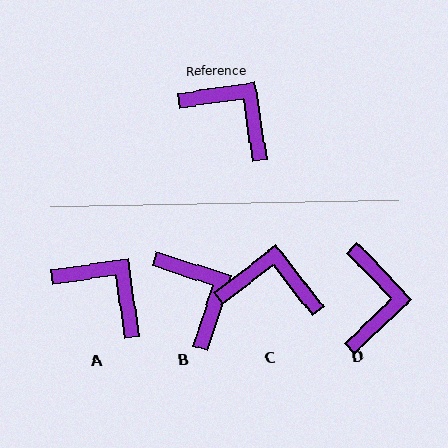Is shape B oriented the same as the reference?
No, it is off by about 26 degrees.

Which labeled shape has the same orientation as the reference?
A.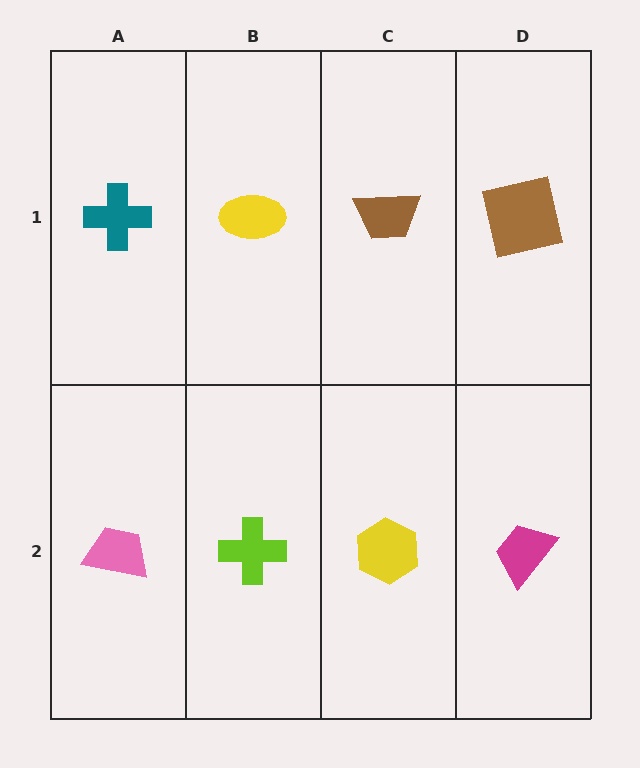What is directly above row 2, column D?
A brown square.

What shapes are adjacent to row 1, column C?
A yellow hexagon (row 2, column C), a yellow ellipse (row 1, column B), a brown square (row 1, column D).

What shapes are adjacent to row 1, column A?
A pink trapezoid (row 2, column A), a yellow ellipse (row 1, column B).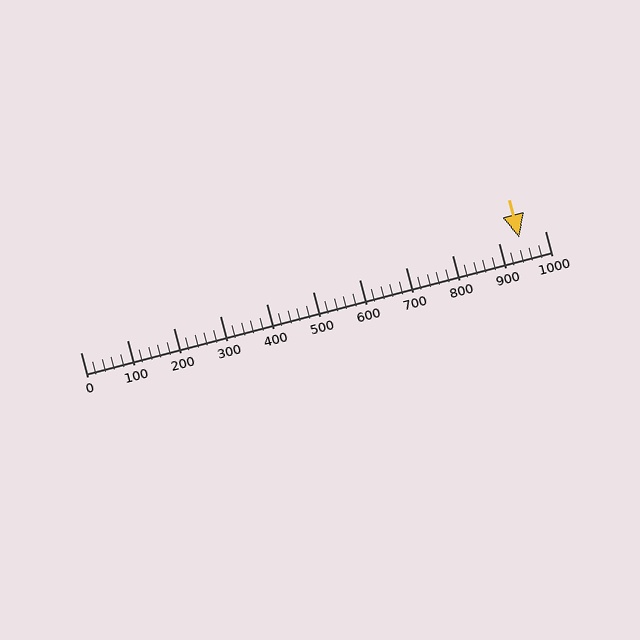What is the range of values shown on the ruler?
The ruler shows values from 0 to 1000.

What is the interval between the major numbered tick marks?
The major tick marks are spaced 100 units apart.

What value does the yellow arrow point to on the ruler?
The yellow arrow points to approximately 945.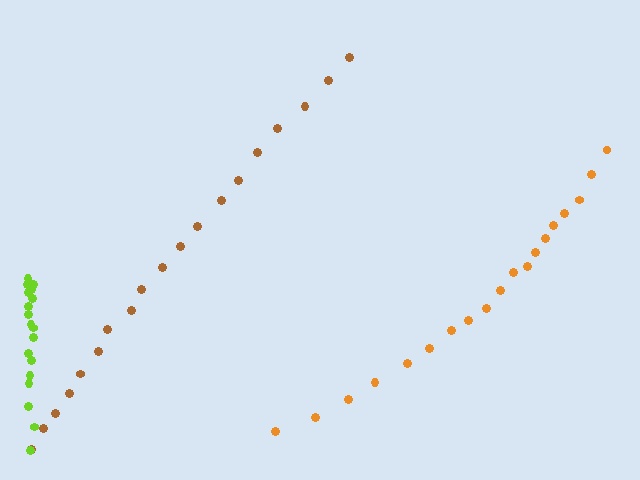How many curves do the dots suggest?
There are 3 distinct paths.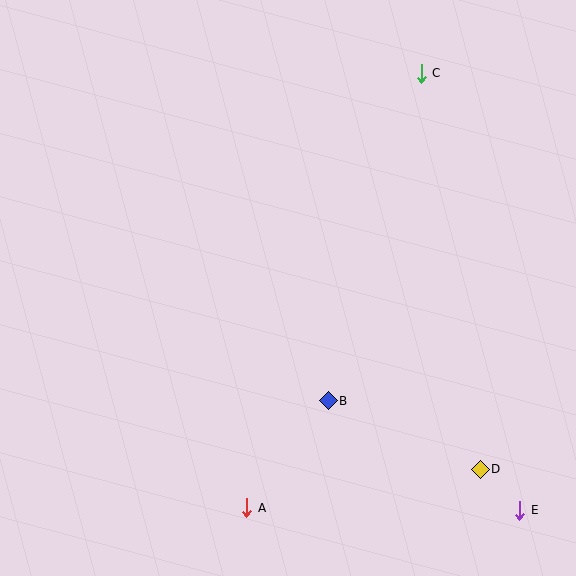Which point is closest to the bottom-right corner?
Point E is closest to the bottom-right corner.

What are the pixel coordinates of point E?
Point E is at (520, 510).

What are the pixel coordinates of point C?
Point C is at (421, 73).